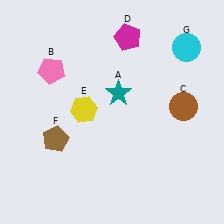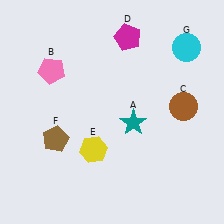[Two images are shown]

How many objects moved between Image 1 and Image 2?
2 objects moved between the two images.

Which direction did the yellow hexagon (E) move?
The yellow hexagon (E) moved down.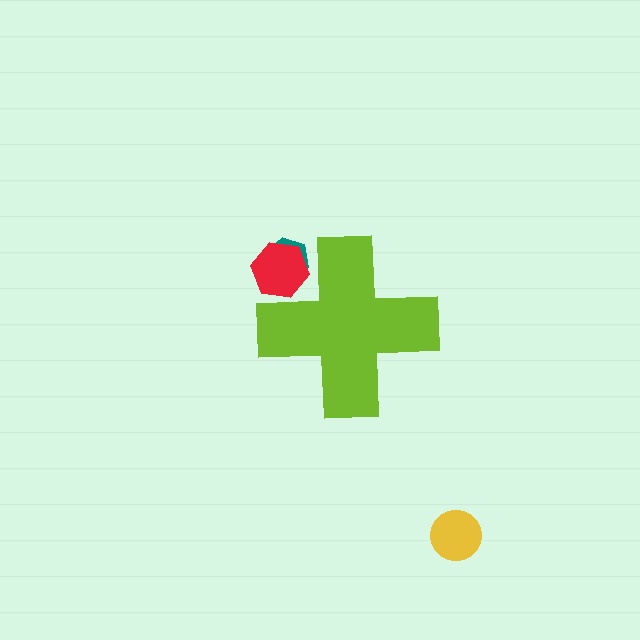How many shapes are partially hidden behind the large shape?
2 shapes are partially hidden.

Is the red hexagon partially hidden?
Yes, the red hexagon is partially hidden behind the lime cross.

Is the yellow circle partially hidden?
No, the yellow circle is fully visible.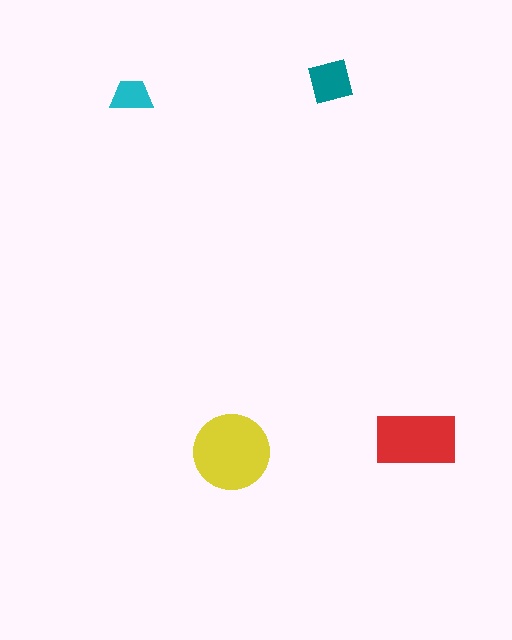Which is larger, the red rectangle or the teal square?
The red rectangle.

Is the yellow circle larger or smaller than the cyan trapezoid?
Larger.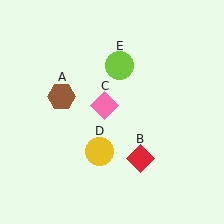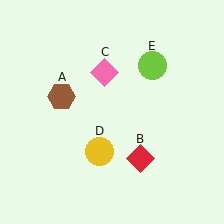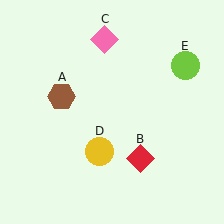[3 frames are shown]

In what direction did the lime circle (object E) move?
The lime circle (object E) moved right.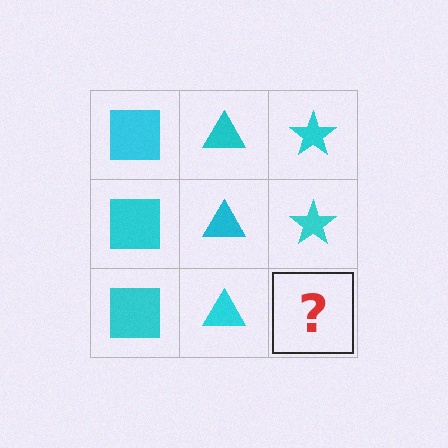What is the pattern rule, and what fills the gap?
The rule is that each column has a consistent shape. The gap should be filled with a cyan star.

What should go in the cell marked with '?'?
The missing cell should contain a cyan star.